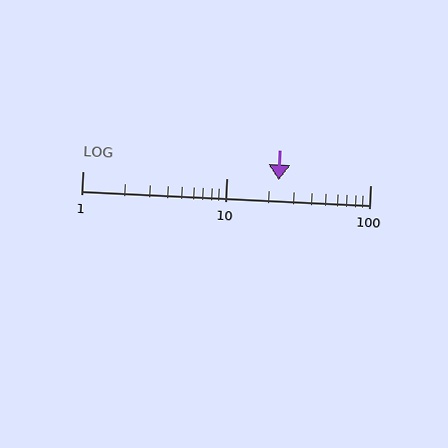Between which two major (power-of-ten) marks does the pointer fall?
The pointer is between 10 and 100.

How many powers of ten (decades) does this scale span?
The scale spans 2 decades, from 1 to 100.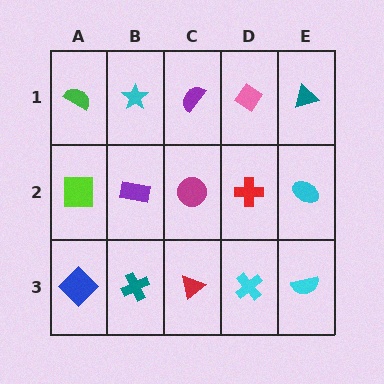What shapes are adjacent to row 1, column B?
A purple rectangle (row 2, column B), a green semicircle (row 1, column A), a purple semicircle (row 1, column C).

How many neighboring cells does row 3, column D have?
3.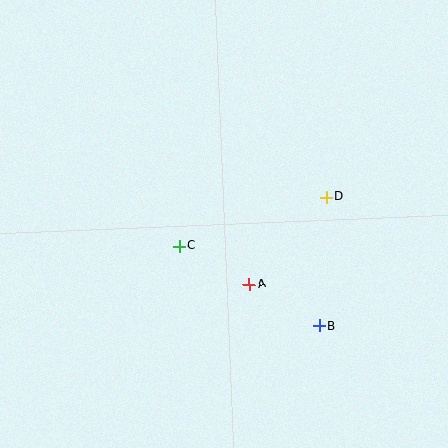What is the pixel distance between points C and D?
The distance between C and D is 155 pixels.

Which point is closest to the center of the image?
Point C at (179, 246) is closest to the center.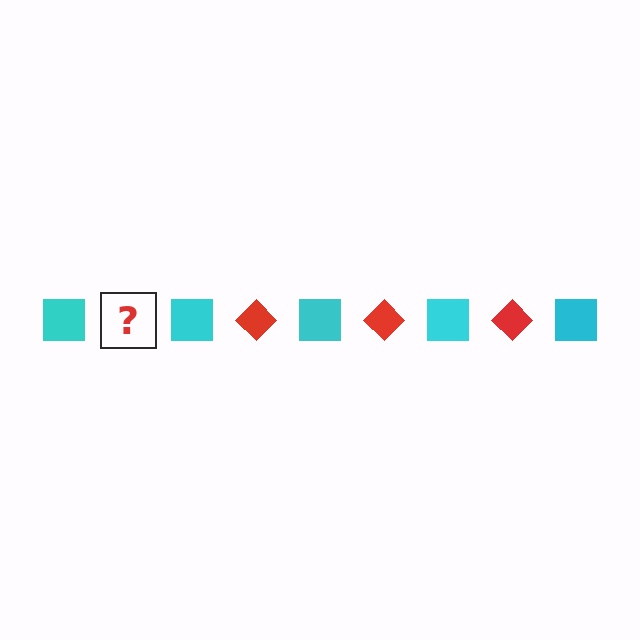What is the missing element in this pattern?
The missing element is a red diamond.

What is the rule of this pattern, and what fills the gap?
The rule is that the pattern alternates between cyan square and red diamond. The gap should be filled with a red diamond.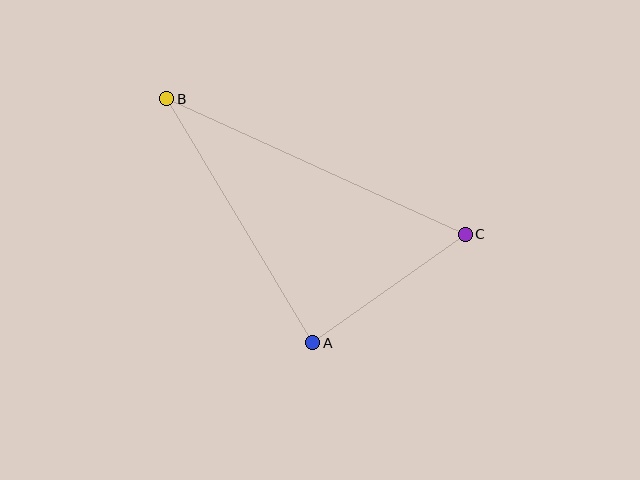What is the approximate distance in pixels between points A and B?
The distance between A and B is approximately 284 pixels.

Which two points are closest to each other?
Points A and C are closest to each other.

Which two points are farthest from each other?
Points B and C are farthest from each other.